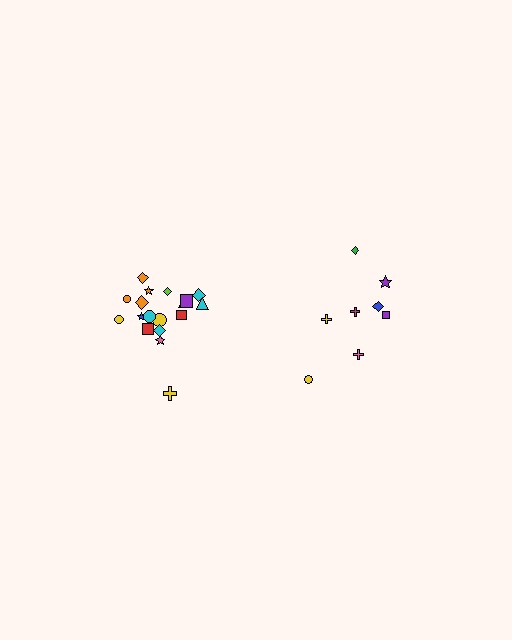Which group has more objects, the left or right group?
The left group.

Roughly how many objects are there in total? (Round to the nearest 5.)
Roughly 25 objects in total.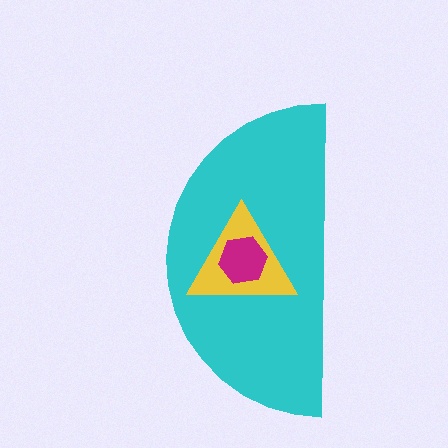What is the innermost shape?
The magenta hexagon.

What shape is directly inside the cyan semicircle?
The yellow triangle.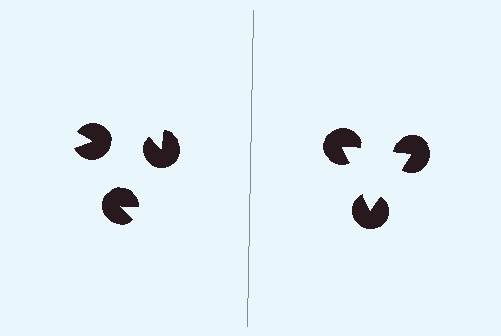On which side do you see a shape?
An illusory triangle appears on the right side. On the left side the wedge cuts are rotated, so no coherent shape forms.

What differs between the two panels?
The pac-man discs are positioned identically on both sides; only the wedge orientations differ. On the right they align to a triangle; on the left they are misaligned.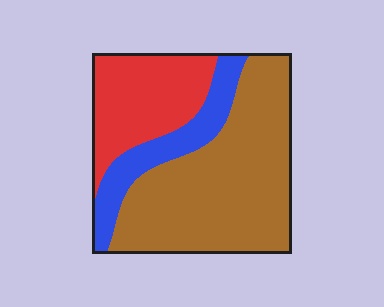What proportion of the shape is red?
Red takes up about one quarter (1/4) of the shape.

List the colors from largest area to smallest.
From largest to smallest: brown, red, blue.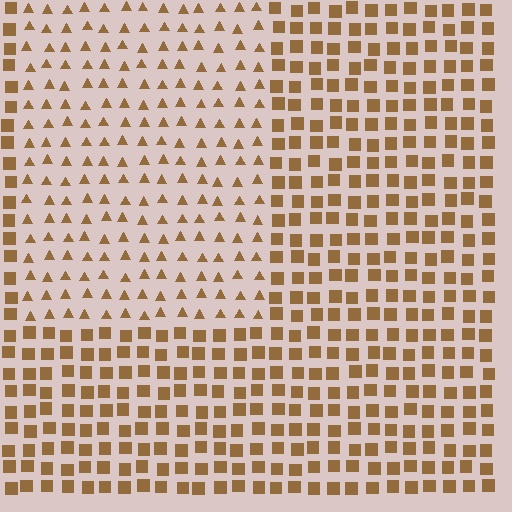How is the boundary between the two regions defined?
The boundary is defined by a change in element shape: triangles inside vs. squares outside. All elements share the same color and spacing.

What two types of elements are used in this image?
The image uses triangles inside the rectangle region and squares outside it.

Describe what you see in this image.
The image is filled with small brown elements arranged in a uniform grid. A rectangle-shaped region contains triangles, while the surrounding area contains squares. The boundary is defined purely by the change in element shape.